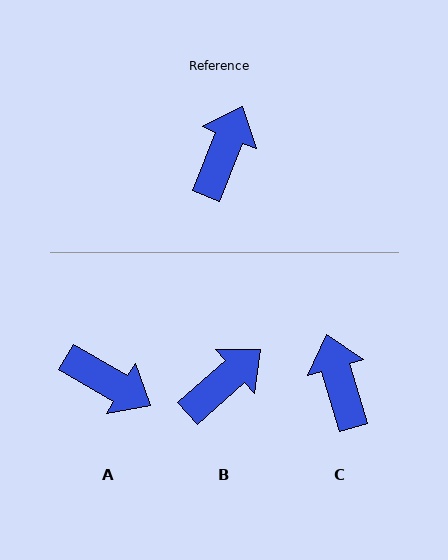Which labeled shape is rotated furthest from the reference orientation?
A, about 98 degrees away.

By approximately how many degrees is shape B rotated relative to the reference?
Approximately 27 degrees clockwise.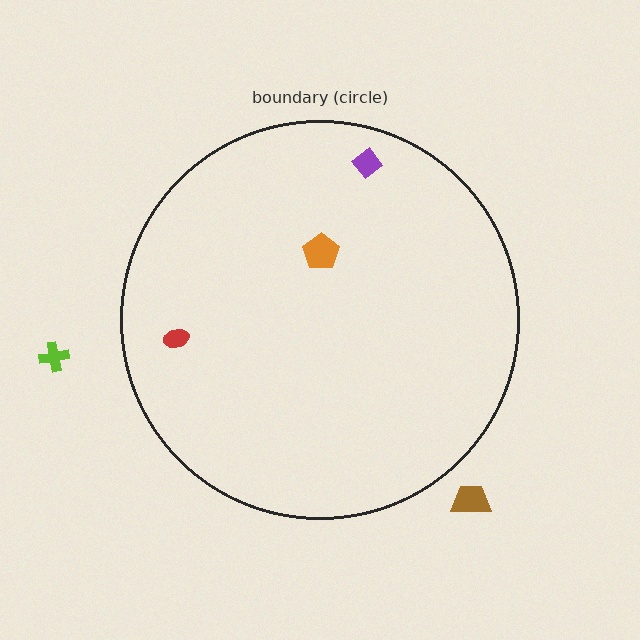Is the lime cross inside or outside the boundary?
Outside.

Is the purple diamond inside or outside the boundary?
Inside.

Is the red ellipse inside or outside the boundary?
Inside.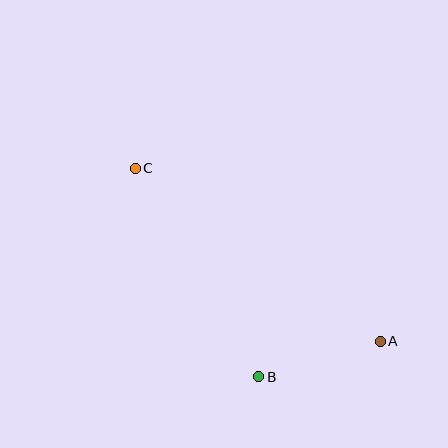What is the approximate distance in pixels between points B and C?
The distance between B and C is approximately 242 pixels.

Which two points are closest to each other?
Points A and B are closest to each other.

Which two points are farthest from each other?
Points A and C are farthest from each other.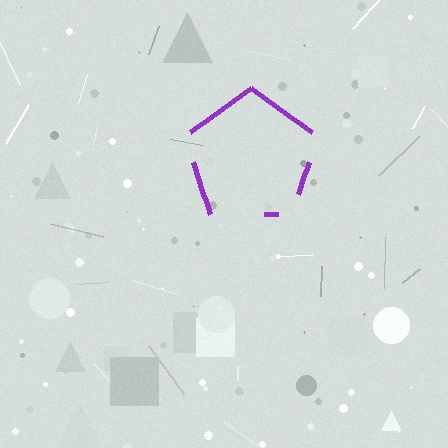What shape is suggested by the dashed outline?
The dashed outline suggests a pentagon.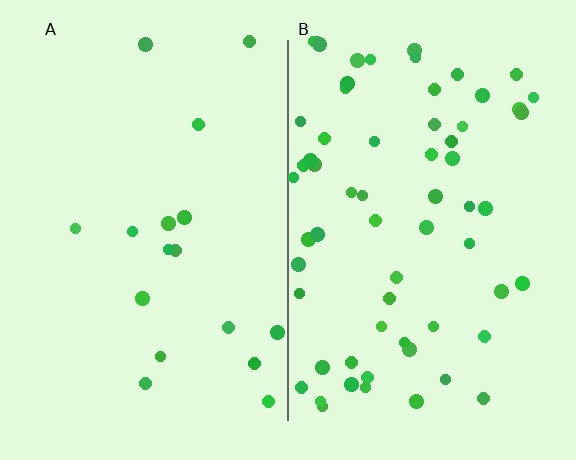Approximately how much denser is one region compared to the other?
Approximately 3.8× — region B over region A.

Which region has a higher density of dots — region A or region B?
B (the right).